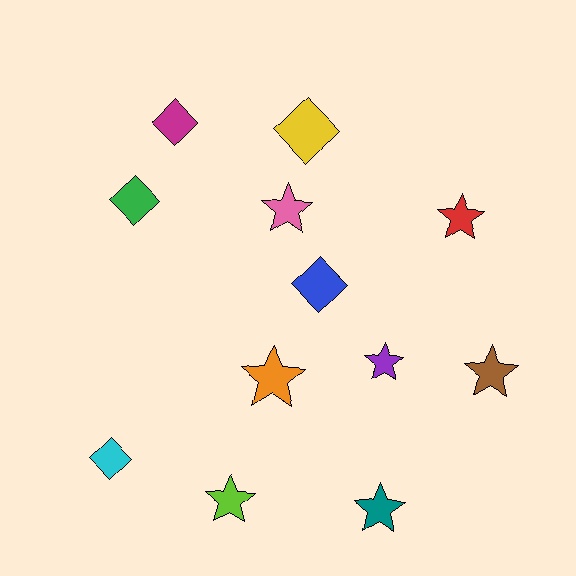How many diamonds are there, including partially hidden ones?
There are 5 diamonds.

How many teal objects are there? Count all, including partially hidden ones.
There is 1 teal object.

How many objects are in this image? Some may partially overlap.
There are 12 objects.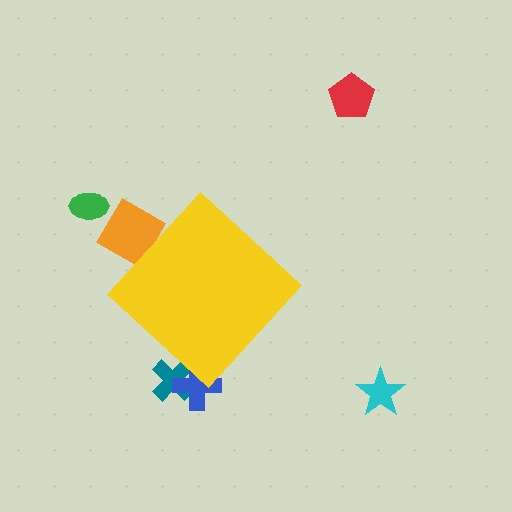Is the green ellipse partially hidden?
No, the green ellipse is fully visible.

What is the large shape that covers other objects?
A yellow diamond.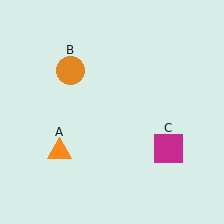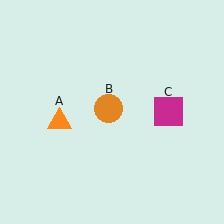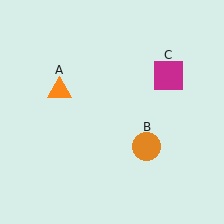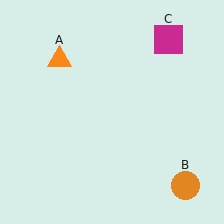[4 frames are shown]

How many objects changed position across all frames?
3 objects changed position: orange triangle (object A), orange circle (object B), magenta square (object C).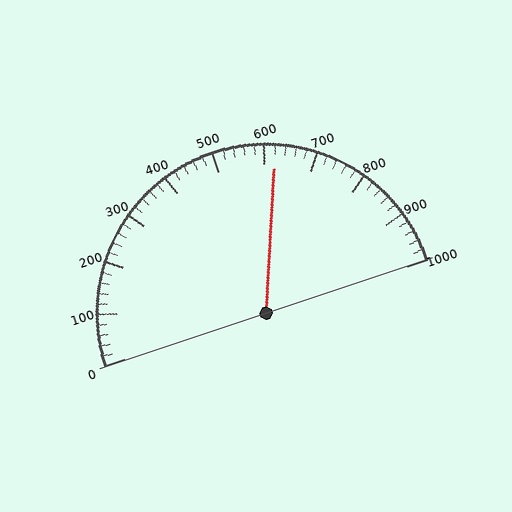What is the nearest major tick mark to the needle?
The nearest major tick mark is 600.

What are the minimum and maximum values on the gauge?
The gauge ranges from 0 to 1000.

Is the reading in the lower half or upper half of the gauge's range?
The reading is in the upper half of the range (0 to 1000).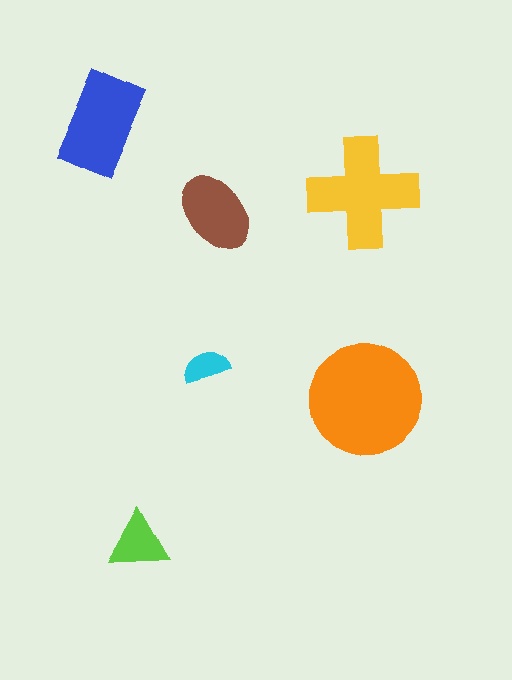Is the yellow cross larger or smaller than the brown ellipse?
Larger.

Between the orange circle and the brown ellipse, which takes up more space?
The orange circle.